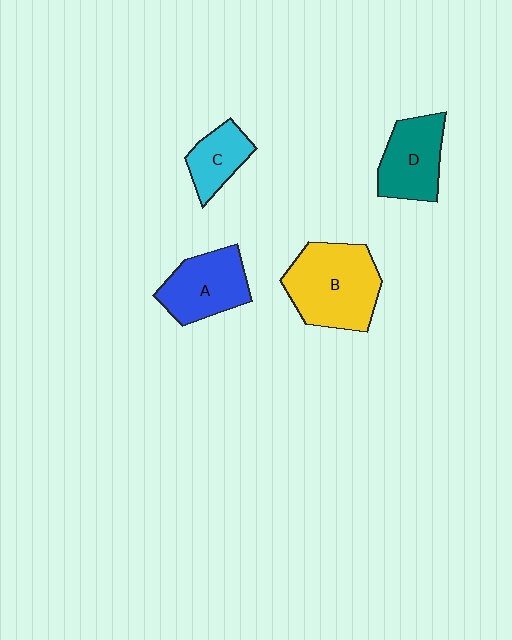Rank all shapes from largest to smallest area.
From largest to smallest: B (yellow), A (blue), D (teal), C (cyan).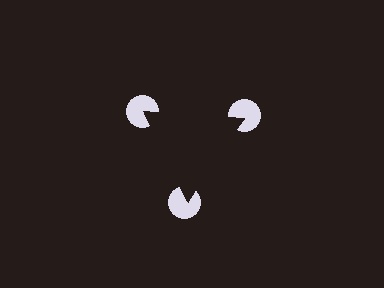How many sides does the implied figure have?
3 sides.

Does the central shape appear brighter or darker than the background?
It typically appears slightly darker than the background, even though no actual brightness change is drawn.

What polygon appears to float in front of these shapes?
An illusory triangle — its edges are inferred from the aligned wedge cuts in the pac-man discs, not physically drawn.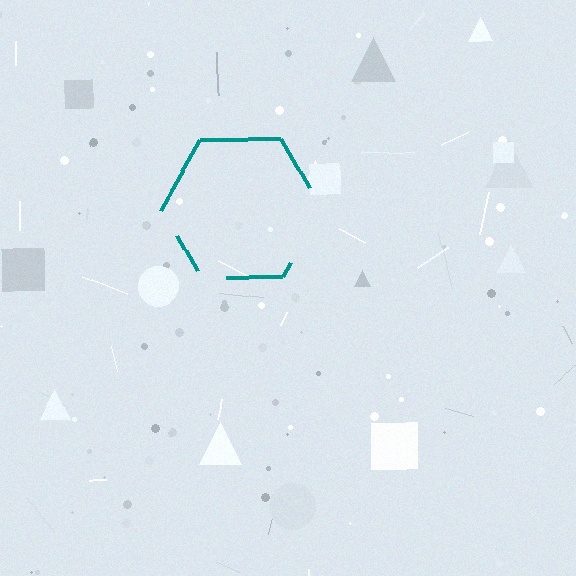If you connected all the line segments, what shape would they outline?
They would outline a hexagon.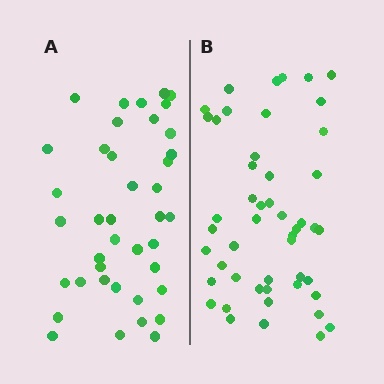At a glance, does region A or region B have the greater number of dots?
Region B (the right region) has more dots.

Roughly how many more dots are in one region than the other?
Region B has roughly 8 or so more dots than region A.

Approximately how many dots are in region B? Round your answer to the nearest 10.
About 50 dots. (The exact count is 49, which rounds to 50.)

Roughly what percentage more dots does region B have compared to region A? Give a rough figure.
About 20% more.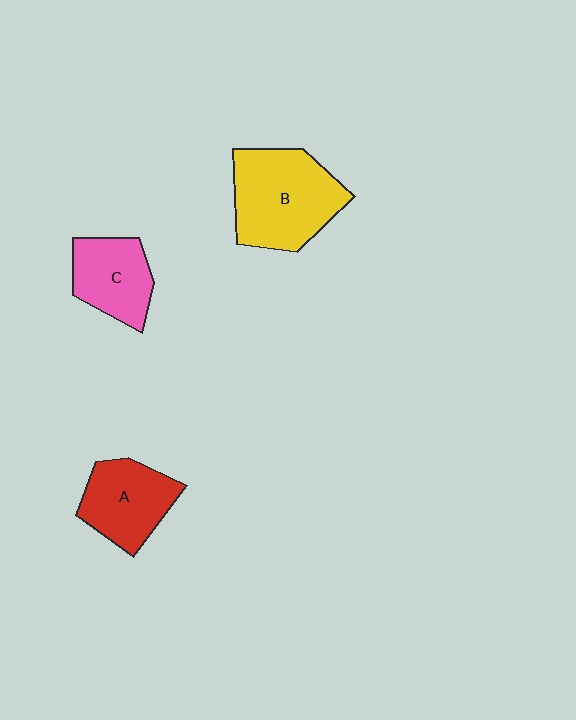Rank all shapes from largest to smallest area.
From largest to smallest: B (yellow), A (red), C (pink).